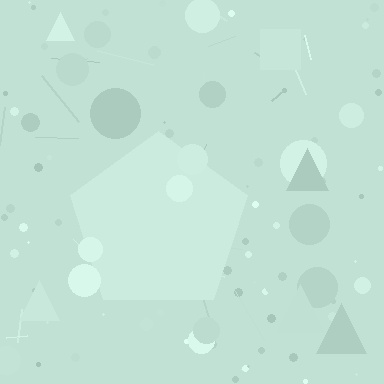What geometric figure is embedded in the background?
A pentagon is embedded in the background.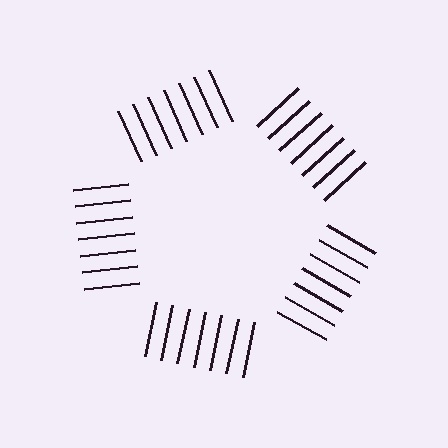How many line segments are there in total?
35 — 7 along each of the 5 edges.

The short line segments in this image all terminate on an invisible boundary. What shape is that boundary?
An illusory pentagon — the line segments terminate on its edges but no continuous stroke is drawn.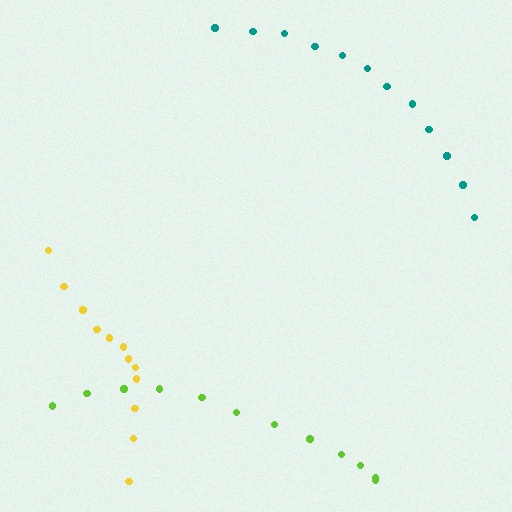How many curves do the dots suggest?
There are 3 distinct paths.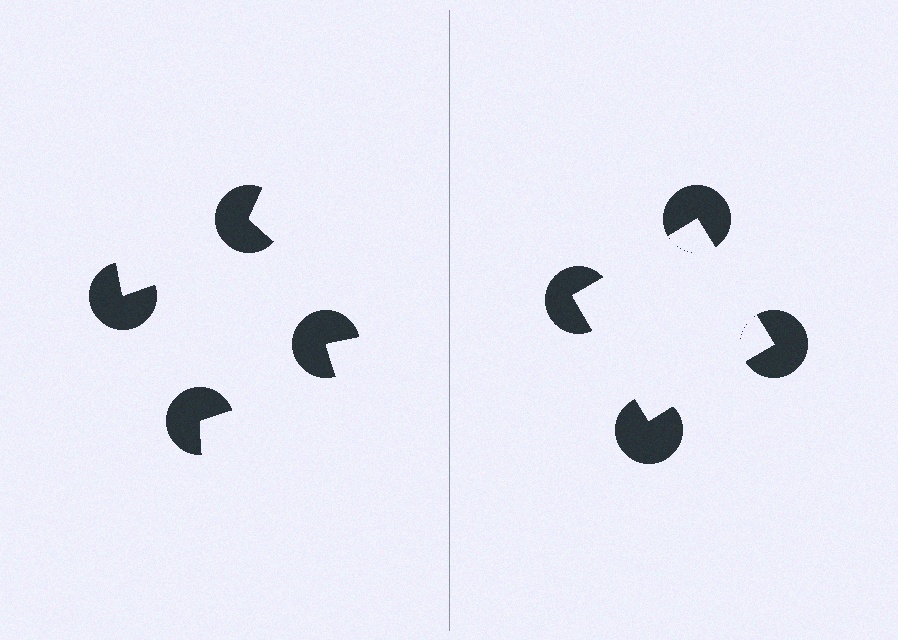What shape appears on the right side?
An illusory square.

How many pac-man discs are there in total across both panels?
8 — 4 on each side.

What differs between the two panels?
The pac-man discs are positioned identically on both sides; only the wedge orientations differ. On the right they align to a square; on the left they are misaligned.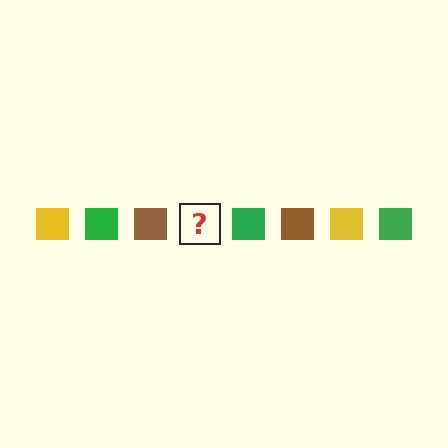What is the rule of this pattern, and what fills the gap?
The rule is that the pattern cycles through yellow, green, brown squares. The gap should be filled with a yellow square.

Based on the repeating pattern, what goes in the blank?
The blank should be a yellow square.